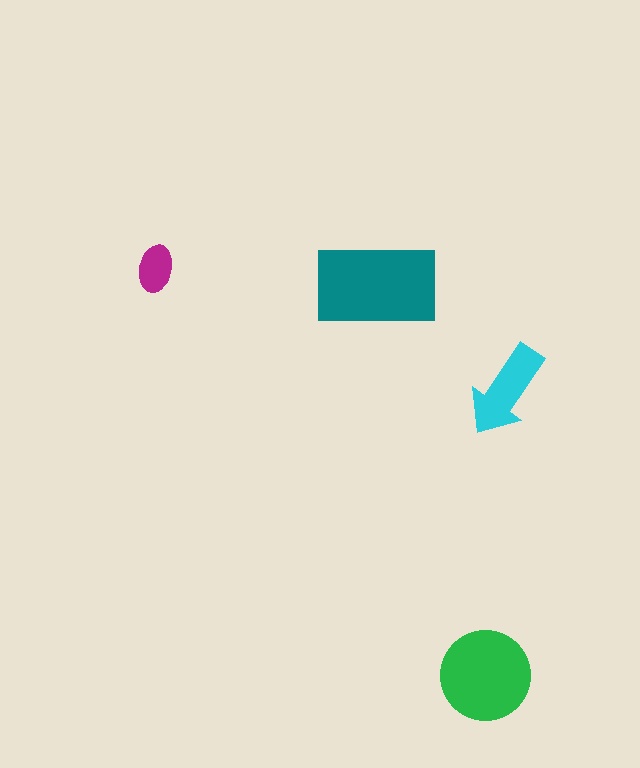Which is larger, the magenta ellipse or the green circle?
The green circle.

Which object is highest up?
The magenta ellipse is topmost.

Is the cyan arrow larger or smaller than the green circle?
Smaller.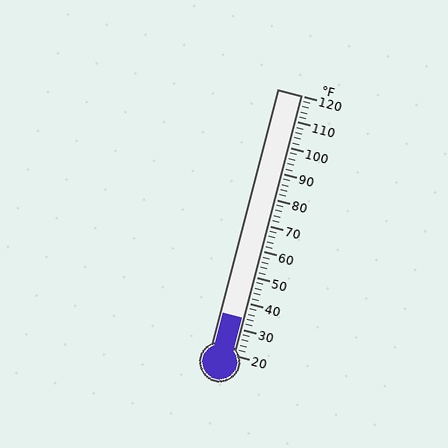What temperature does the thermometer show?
The thermometer shows approximately 34°F.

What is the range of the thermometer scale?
The thermometer scale ranges from 20°F to 120°F.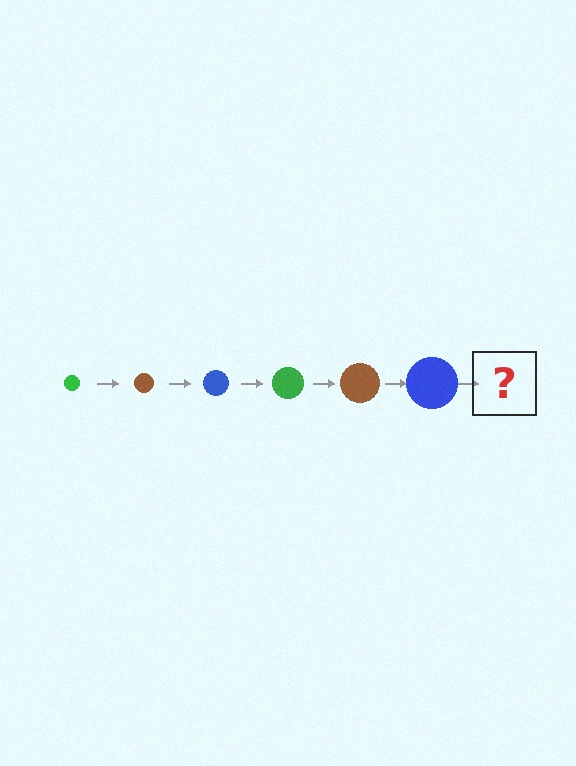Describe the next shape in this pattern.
It should be a green circle, larger than the previous one.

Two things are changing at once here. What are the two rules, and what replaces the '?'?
The two rules are that the circle grows larger each step and the color cycles through green, brown, and blue. The '?' should be a green circle, larger than the previous one.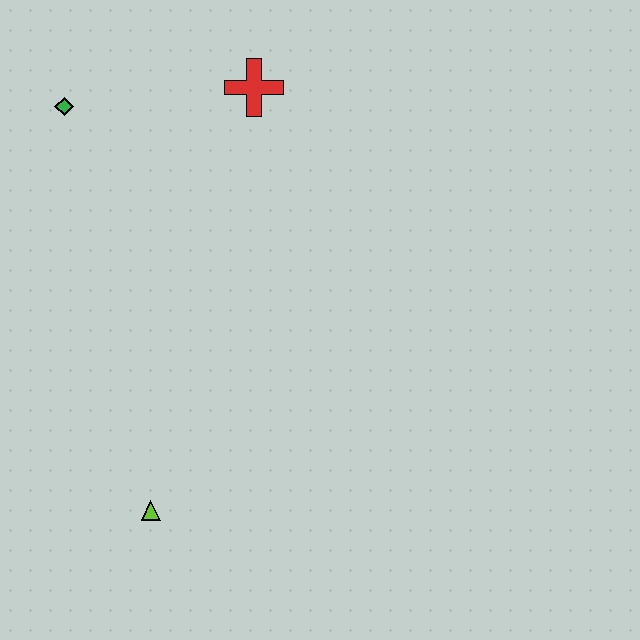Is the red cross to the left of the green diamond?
No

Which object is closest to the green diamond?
The red cross is closest to the green diamond.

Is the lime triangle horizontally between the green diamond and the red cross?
Yes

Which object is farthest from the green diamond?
The lime triangle is farthest from the green diamond.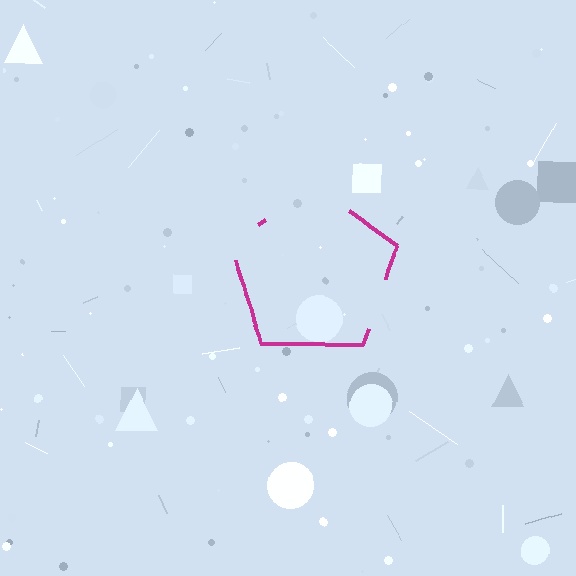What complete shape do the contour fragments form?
The contour fragments form a pentagon.